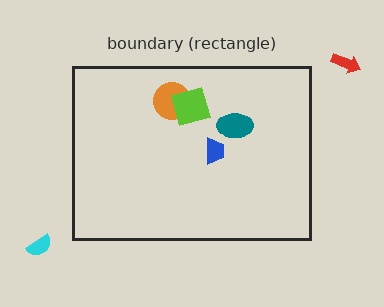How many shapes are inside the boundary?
4 inside, 2 outside.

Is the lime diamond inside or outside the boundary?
Inside.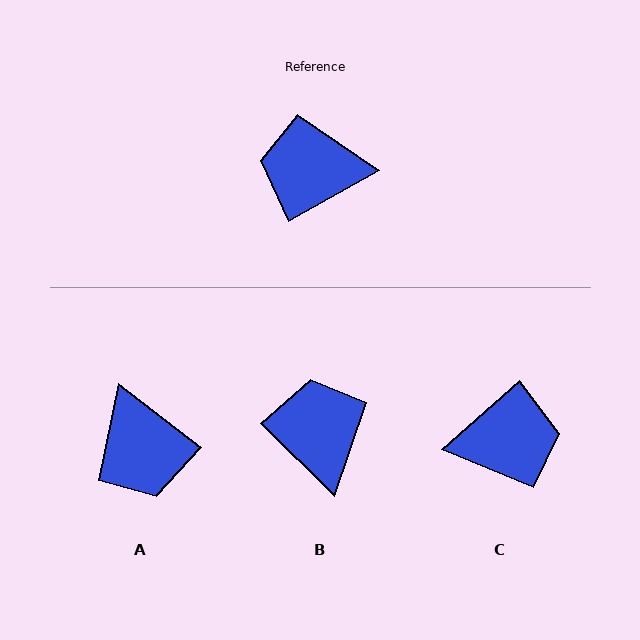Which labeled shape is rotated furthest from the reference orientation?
C, about 168 degrees away.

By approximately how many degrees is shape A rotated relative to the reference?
Approximately 113 degrees counter-clockwise.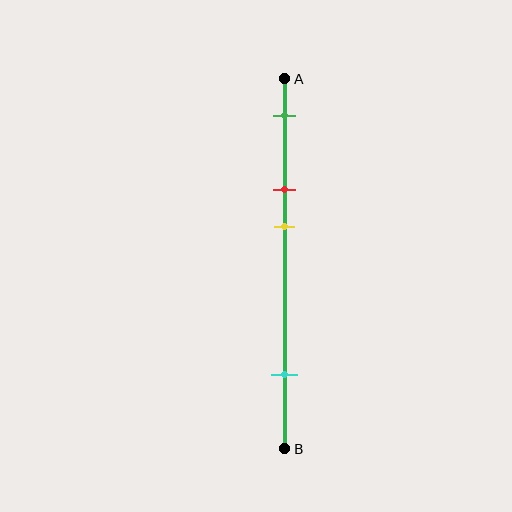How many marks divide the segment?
There are 4 marks dividing the segment.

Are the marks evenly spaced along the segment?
No, the marks are not evenly spaced.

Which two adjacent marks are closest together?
The red and yellow marks are the closest adjacent pair.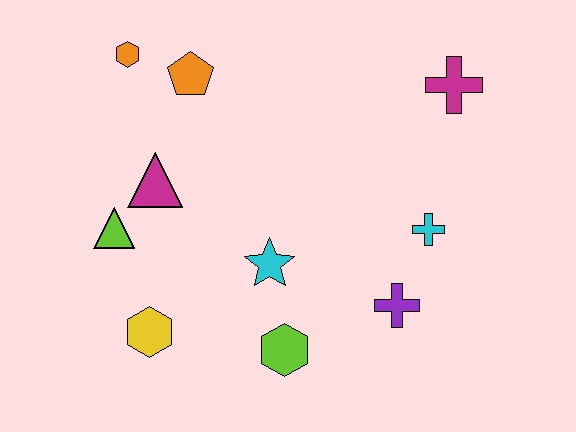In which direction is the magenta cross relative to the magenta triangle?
The magenta cross is to the right of the magenta triangle.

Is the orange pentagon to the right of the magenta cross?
No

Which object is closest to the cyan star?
The lime hexagon is closest to the cyan star.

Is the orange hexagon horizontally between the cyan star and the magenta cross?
No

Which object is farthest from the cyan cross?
The orange hexagon is farthest from the cyan cross.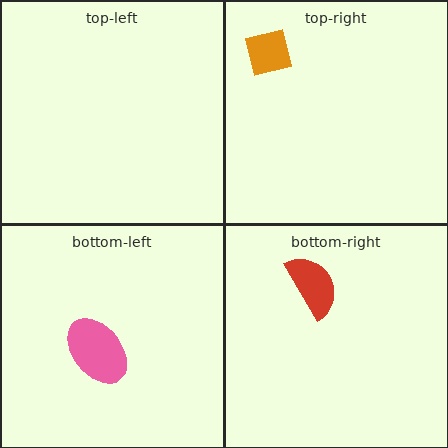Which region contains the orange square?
The top-right region.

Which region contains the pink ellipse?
The bottom-left region.